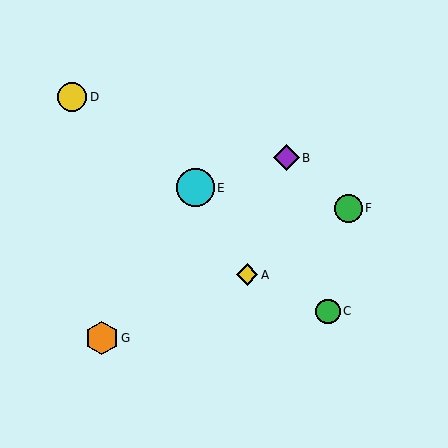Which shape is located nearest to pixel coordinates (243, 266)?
The yellow diamond (labeled A) at (247, 275) is nearest to that location.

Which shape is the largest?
The cyan circle (labeled E) is the largest.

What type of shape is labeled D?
Shape D is a yellow circle.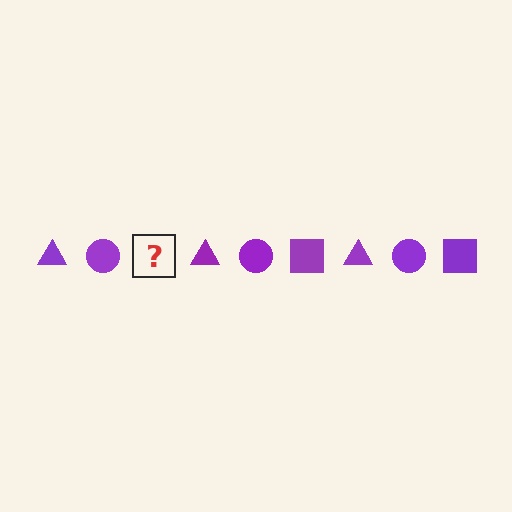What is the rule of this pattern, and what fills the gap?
The rule is that the pattern cycles through triangle, circle, square shapes in purple. The gap should be filled with a purple square.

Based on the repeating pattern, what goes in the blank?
The blank should be a purple square.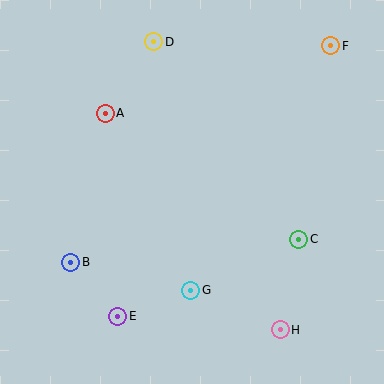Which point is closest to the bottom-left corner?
Point E is closest to the bottom-left corner.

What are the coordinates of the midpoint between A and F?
The midpoint between A and F is at (218, 79).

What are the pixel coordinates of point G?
Point G is at (191, 290).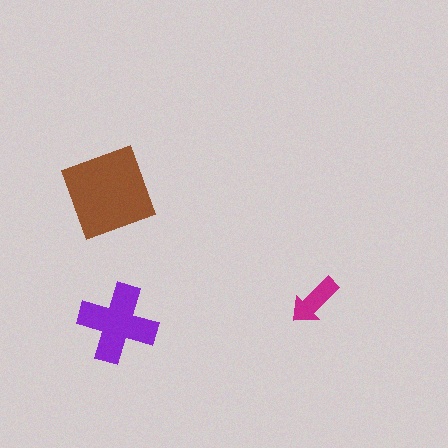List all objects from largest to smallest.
The brown diamond, the purple cross, the magenta arrow.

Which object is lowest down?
The purple cross is bottommost.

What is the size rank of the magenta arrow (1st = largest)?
3rd.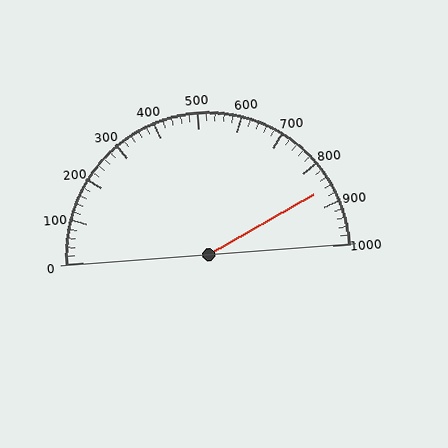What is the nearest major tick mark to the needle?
The nearest major tick mark is 900.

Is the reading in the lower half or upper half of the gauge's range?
The reading is in the upper half of the range (0 to 1000).